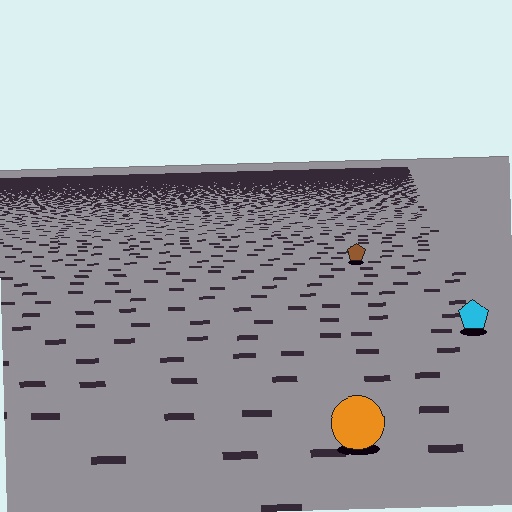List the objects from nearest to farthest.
From nearest to farthest: the orange circle, the cyan pentagon, the brown pentagon.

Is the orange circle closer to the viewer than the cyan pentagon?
Yes. The orange circle is closer — you can tell from the texture gradient: the ground texture is coarser near it.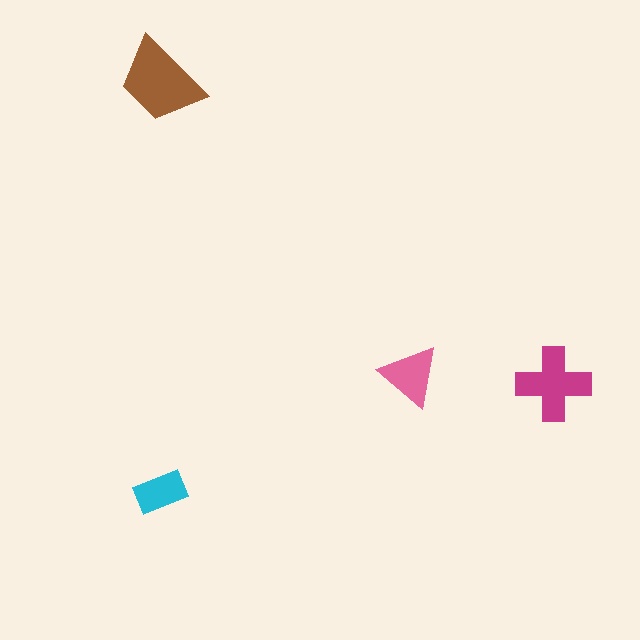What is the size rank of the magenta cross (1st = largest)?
2nd.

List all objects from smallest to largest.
The cyan rectangle, the pink triangle, the magenta cross, the brown trapezoid.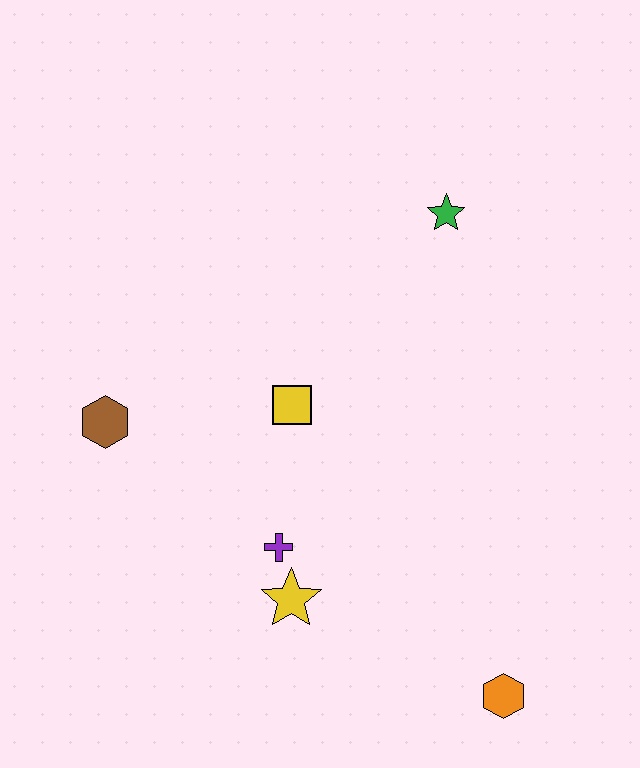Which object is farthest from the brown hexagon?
The orange hexagon is farthest from the brown hexagon.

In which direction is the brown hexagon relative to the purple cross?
The brown hexagon is to the left of the purple cross.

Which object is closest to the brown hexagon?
The yellow square is closest to the brown hexagon.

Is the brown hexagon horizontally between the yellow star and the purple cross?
No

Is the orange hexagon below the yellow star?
Yes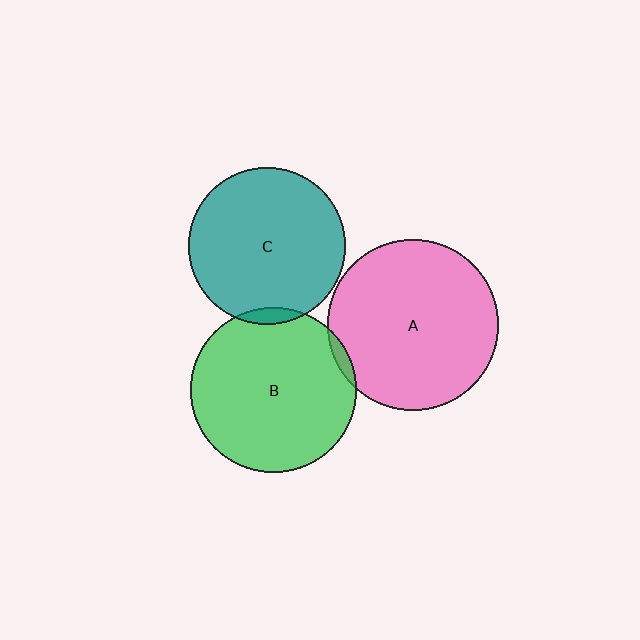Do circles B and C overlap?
Yes.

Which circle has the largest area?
Circle A (pink).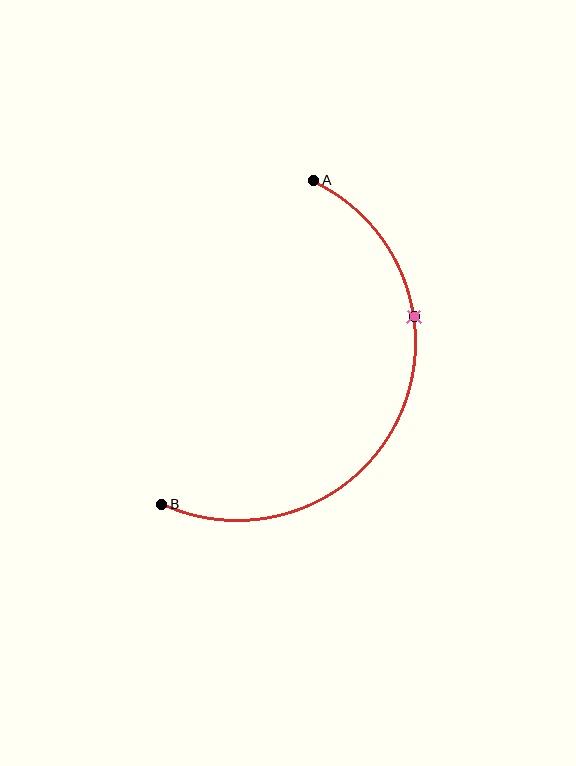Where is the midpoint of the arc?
The arc midpoint is the point on the curve farthest from the straight line joining A and B. It sits to the right of that line.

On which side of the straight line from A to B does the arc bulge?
The arc bulges to the right of the straight line connecting A and B.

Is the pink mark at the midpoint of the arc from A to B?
No. The pink mark lies on the arc but is closer to endpoint A. The arc midpoint would be at the point on the curve equidistant along the arc from both A and B.